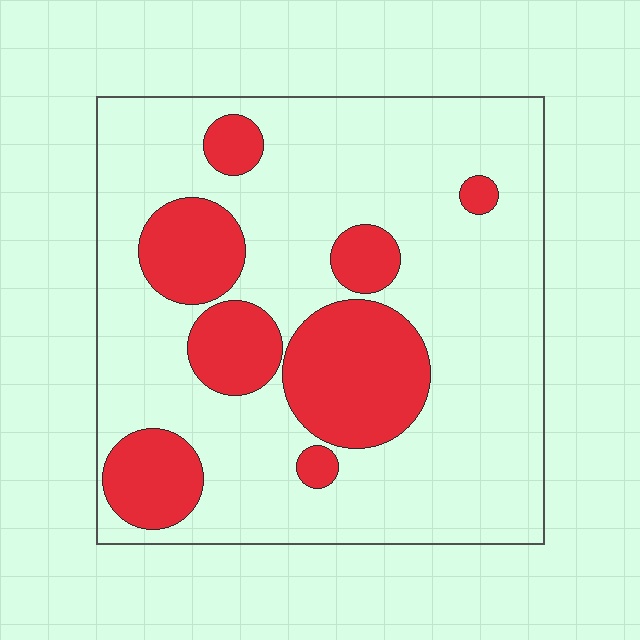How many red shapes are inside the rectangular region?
8.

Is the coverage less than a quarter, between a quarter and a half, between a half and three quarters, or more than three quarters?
Between a quarter and a half.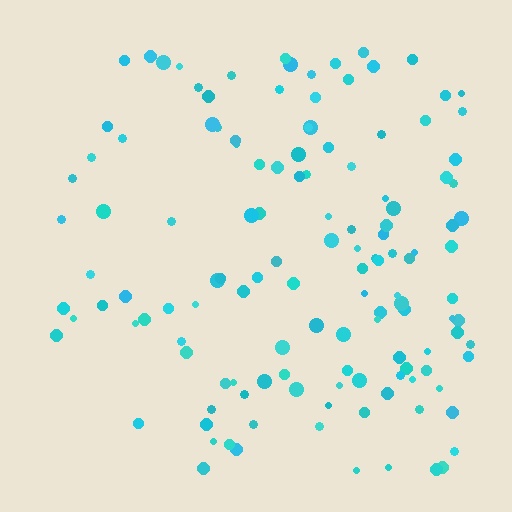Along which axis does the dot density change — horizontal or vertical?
Horizontal.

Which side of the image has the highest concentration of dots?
The right.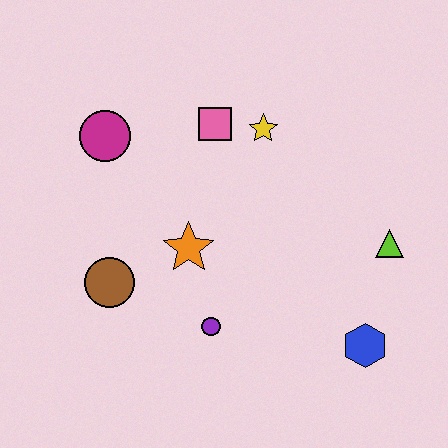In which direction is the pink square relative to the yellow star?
The pink square is to the left of the yellow star.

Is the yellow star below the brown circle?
No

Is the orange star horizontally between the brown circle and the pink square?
Yes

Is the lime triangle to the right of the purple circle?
Yes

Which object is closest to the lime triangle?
The blue hexagon is closest to the lime triangle.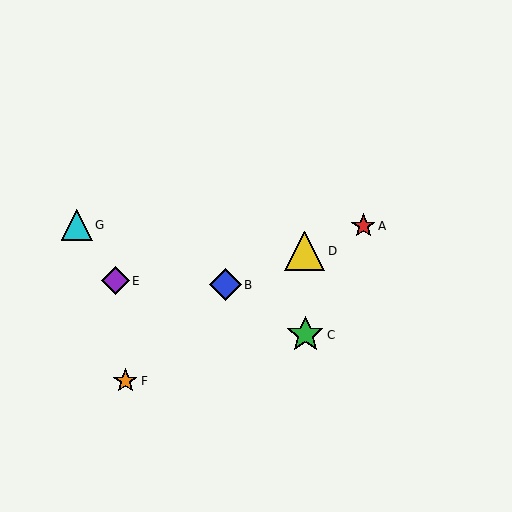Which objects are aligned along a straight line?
Objects A, B, D are aligned along a straight line.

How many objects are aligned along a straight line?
3 objects (A, B, D) are aligned along a straight line.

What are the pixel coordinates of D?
Object D is at (305, 251).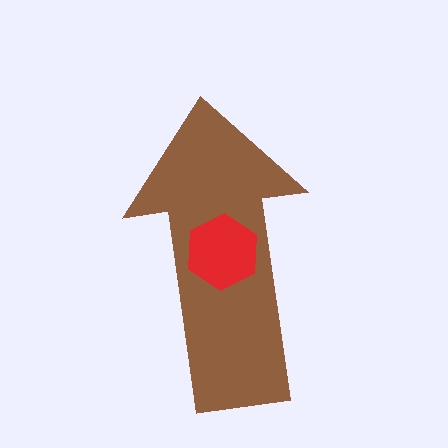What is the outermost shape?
The brown arrow.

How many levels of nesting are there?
2.